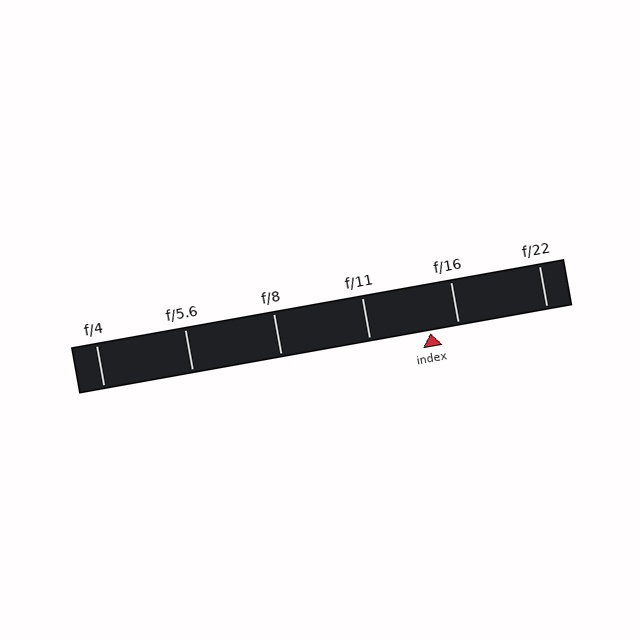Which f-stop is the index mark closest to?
The index mark is closest to f/16.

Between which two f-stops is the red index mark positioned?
The index mark is between f/11 and f/16.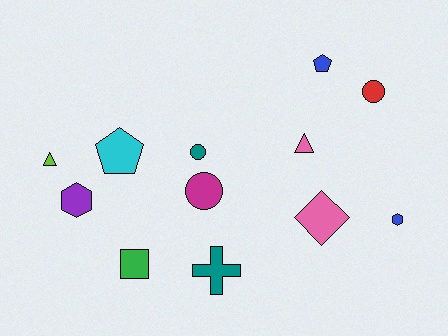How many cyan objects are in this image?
There is 1 cyan object.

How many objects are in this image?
There are 12 objects.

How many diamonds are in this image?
There is 1 diamond.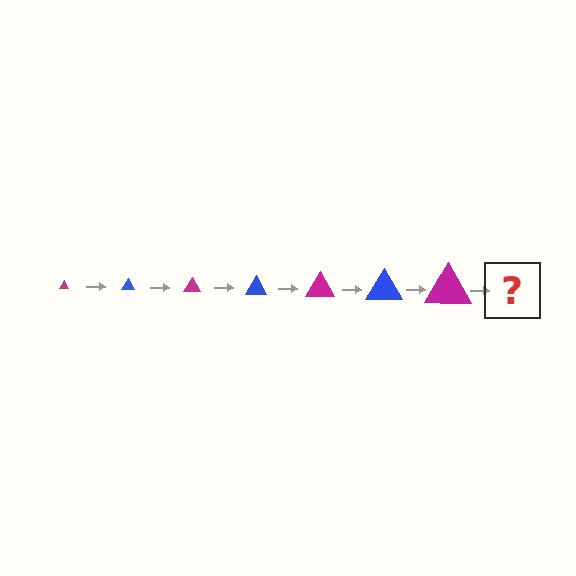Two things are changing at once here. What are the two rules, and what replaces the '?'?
The two rules are that the triangle grows larger each step and the color cycles through magenta and blue. The '?' should be a blue triangle, larger than the previous one.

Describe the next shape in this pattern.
It should be a blue triangle, larger than the previous one.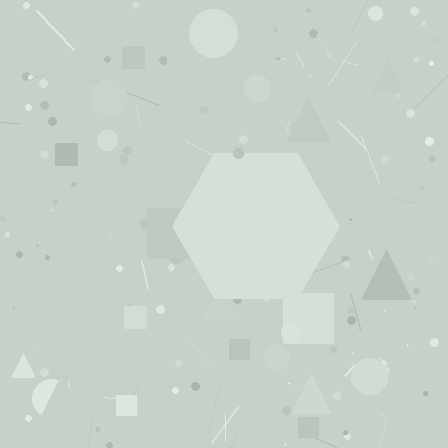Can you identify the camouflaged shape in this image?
The camouflaged shape is a hexagon.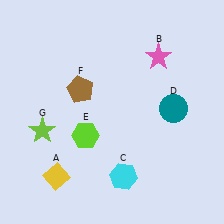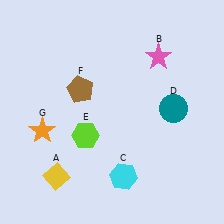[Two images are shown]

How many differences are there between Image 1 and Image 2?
There is 1 difference between the two images.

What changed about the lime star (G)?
In Image 1, G is lime. In Image 2, it changed to orange.